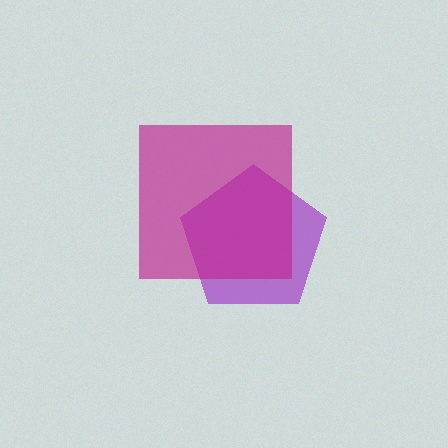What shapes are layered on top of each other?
The layered shapes are: a purple pentagon, a magenta square.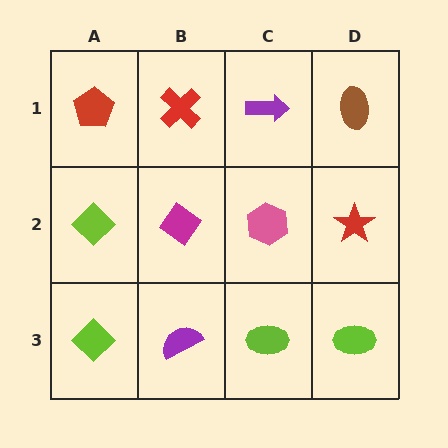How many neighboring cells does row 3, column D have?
2.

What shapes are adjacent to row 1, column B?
A magenta diamond (row 2, column B), a red pentagon (row 1, column A), a purple arrow (row 1, column C).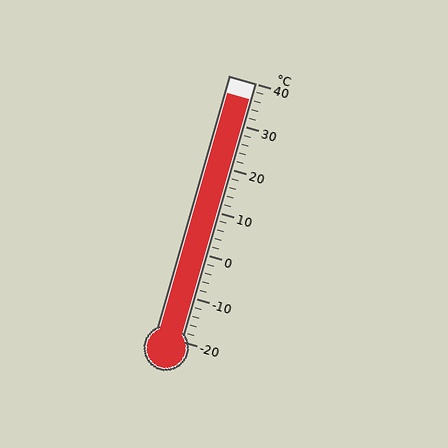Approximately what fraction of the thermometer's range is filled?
The thermometer is filled to approximately 95% of its range.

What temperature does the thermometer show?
The thermometer shows approximately 36°C.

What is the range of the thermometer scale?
The thermometer scale ranges from -20°C to 40°C.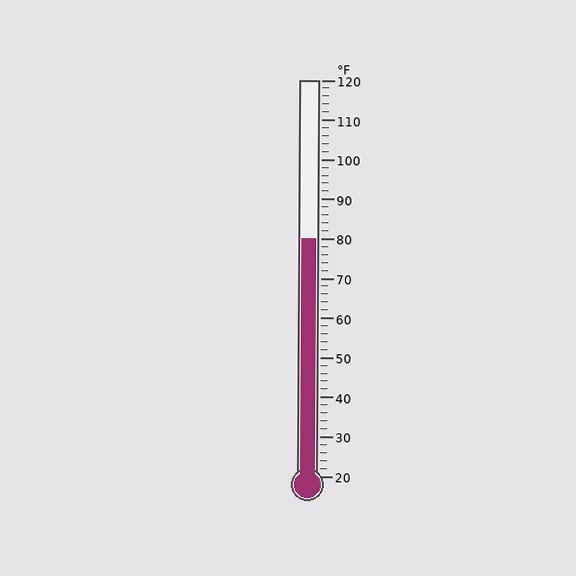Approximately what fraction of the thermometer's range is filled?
The thermometer is filled to approximately 60% of its range.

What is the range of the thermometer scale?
The thermometer scale ranges from 20°F to 120°F.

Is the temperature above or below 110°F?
The temperature is below 110°F.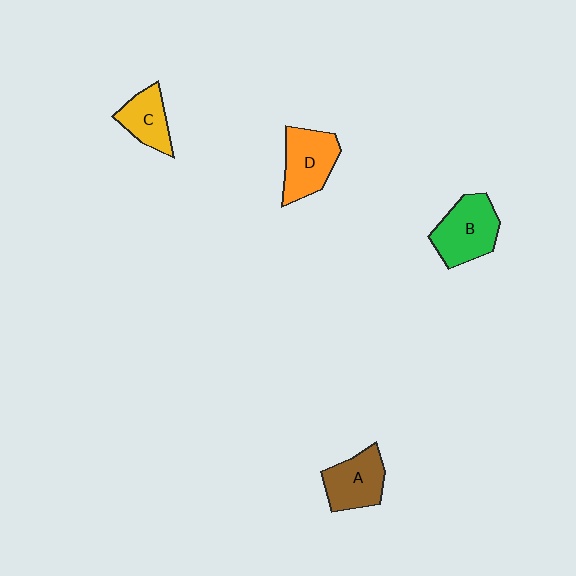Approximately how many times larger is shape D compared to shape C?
Approximately 1.4 times.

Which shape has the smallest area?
Shape C (yellow).